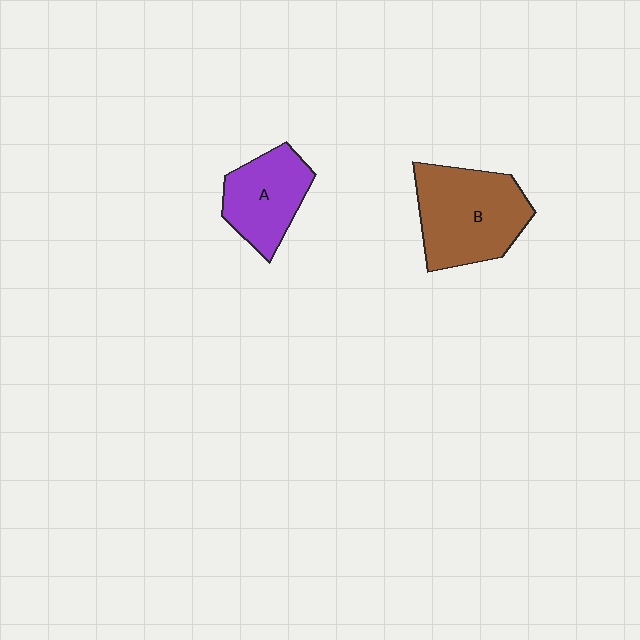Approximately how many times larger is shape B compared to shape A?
Approximately 1.4 times.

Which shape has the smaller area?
Shape A (purple).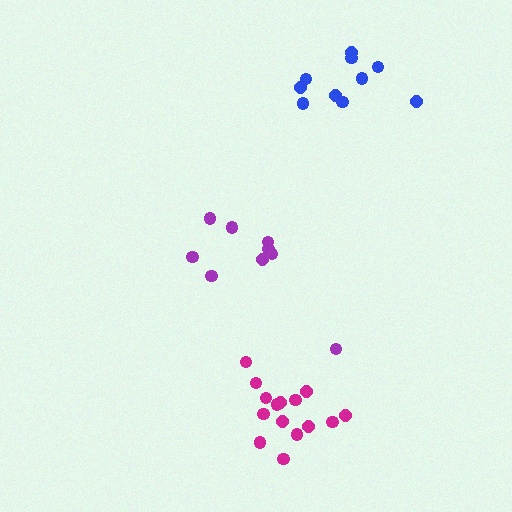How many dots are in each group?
Group 1: 9 dots, Group 2: 10 dots, Group 3: 15 dots (34 total).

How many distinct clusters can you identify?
There are 3 distinct clusters.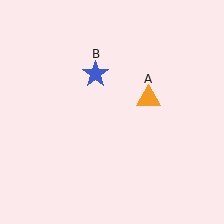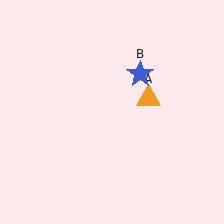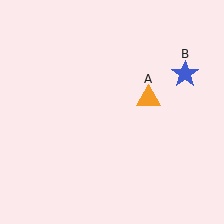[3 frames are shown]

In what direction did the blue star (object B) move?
The blue star (object B) moved right.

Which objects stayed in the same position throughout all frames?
Orange triangle (object A) remained stationary.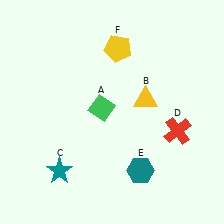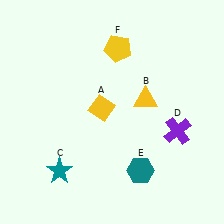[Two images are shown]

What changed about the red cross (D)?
In Image 1, D is red. In Image 2, it changed to purple.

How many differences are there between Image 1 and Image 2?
There are 2 differences between the two images.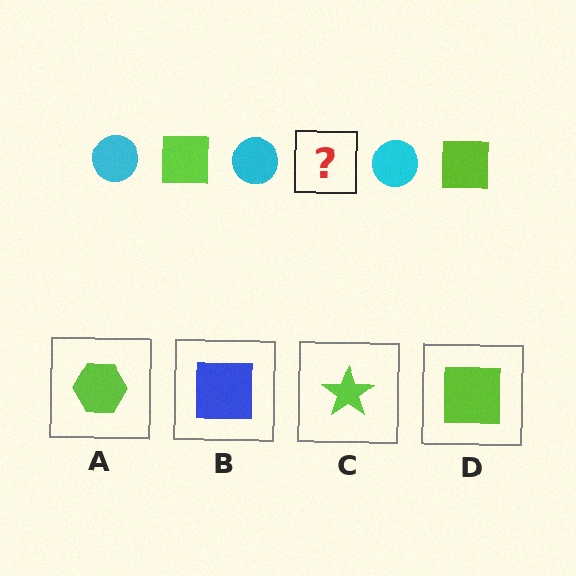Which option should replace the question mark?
Option D.